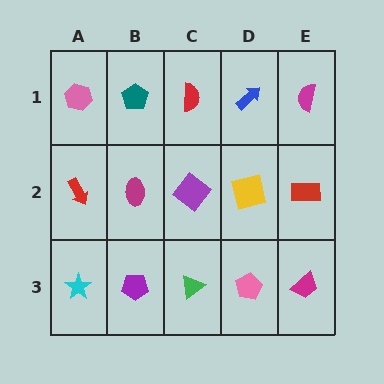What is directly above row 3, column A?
A red arrow.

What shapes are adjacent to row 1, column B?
A magenta ellipse (row 2, column B), a pink hexagon (row 1, column A), a red semicircle (row 1, column C).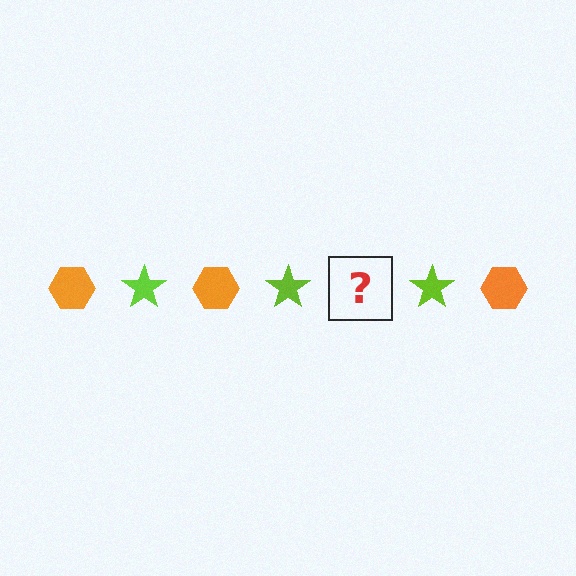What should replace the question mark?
The question mark should be replaced with an orange hexagon.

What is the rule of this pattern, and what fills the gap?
The rule is that the pattern alternates between orange hexagon and lime star. The gap should be filled with an orange hexagon.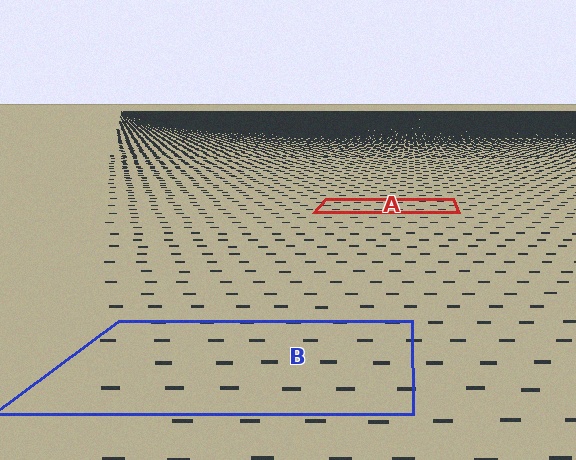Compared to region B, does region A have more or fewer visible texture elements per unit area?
Region A has more texture elements per unit area — they are packed more densely because it is farther away.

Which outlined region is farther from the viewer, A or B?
Region A is farther from the viewer — the texture elements inside it appear smaller and more densely packed.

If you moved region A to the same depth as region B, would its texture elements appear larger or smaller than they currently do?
They would appear larger. At a closer depth, the same texture elements are projected at a bigger on-screen size.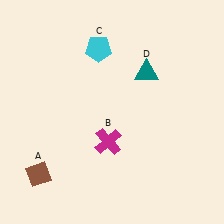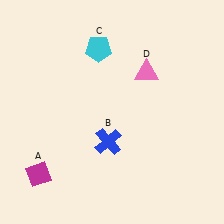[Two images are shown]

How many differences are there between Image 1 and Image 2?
There are 3 differences between the two images.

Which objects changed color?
A changed from brown to magenta. B changed from magenta to blue. D changed from teal to pink.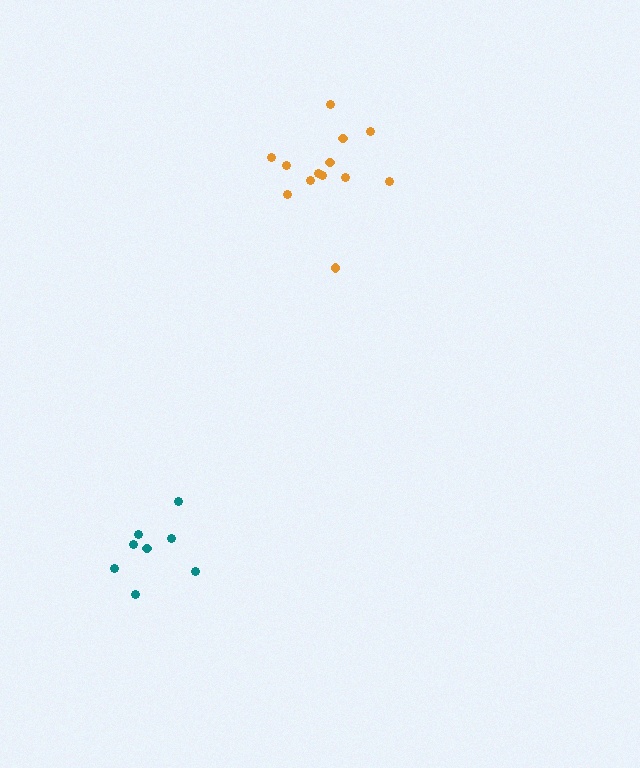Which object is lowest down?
The teal cluster is bottommost.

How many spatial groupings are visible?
There are 2 spatial groupings.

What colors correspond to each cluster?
The clusters are colored: orange, teal.